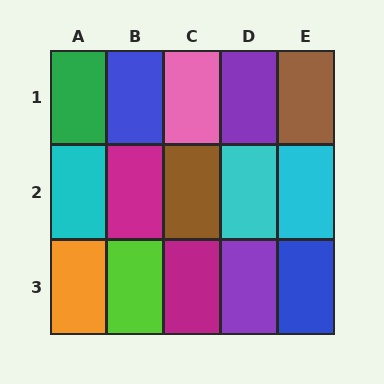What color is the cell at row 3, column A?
Orange.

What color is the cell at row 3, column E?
Blue.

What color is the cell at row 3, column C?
Magenta.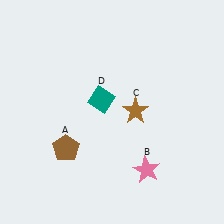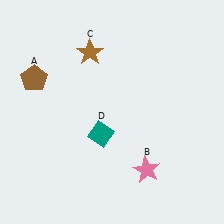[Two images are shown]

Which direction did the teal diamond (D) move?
The teal diamond (D) moved down.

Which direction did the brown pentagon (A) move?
The brown pentagon (A) moved up.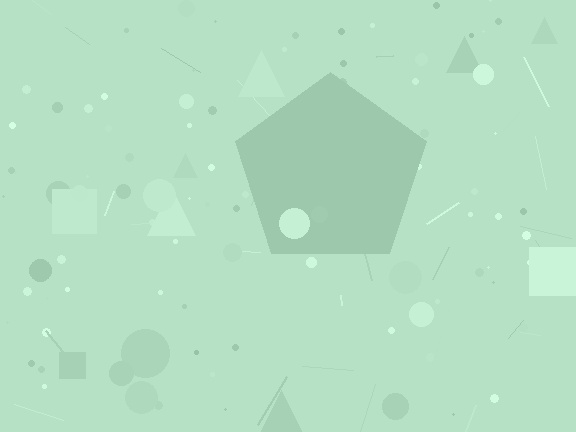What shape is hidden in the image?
A pentagon is hidden in the image.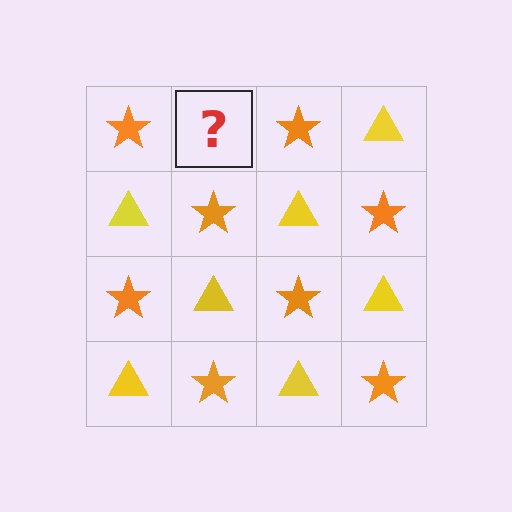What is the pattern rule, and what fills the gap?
The rule is that it alternates orange star and yellow triangle in a checkerboard pattern. The gap should be filled with a yellow triangle.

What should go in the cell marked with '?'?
The missing cell should contain a yellow triangle.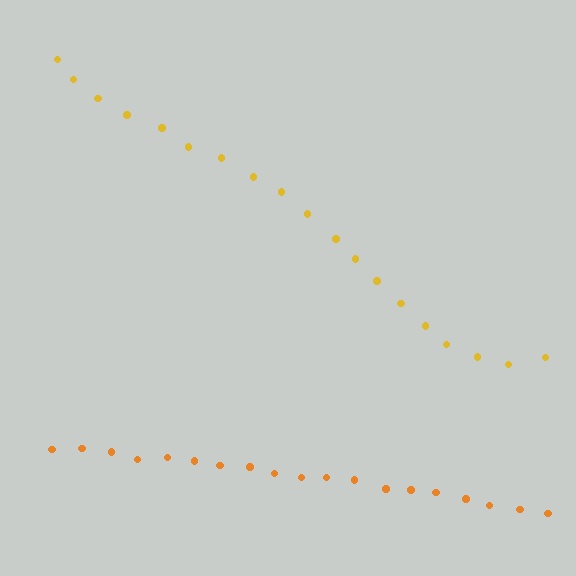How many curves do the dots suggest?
There are 2 distinct paths.